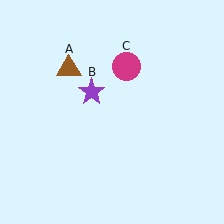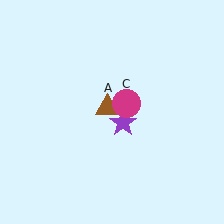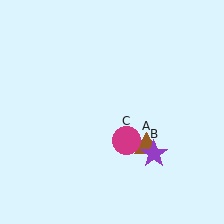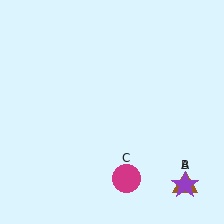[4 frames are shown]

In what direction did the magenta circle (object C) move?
The magenta circle (object C) moved down.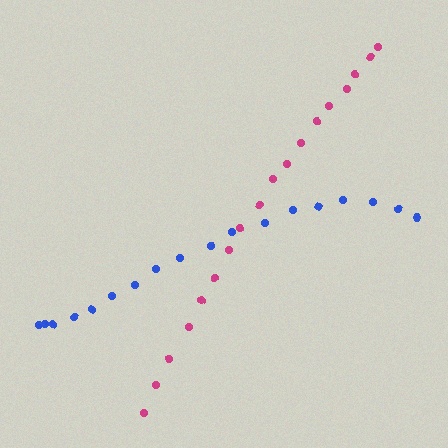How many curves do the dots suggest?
There are 2 distinct paths.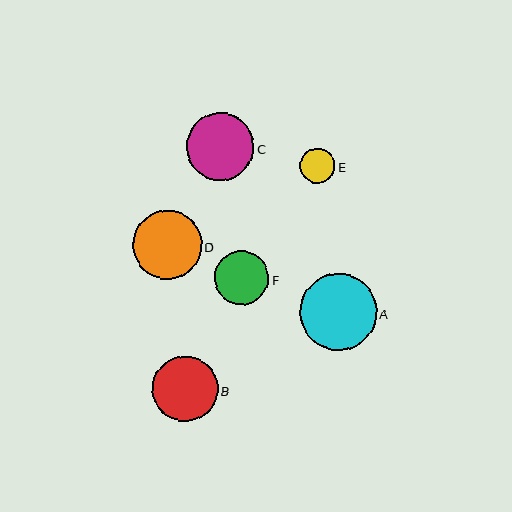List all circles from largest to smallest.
From largest to smallest: A, D, C, B, F, E.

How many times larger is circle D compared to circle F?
Circle D is approximately 1.3 times the size of circle F.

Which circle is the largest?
Circle A is the largest with a size of approximately 77 pixels.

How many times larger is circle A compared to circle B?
Circle A is approximately 1.2 times the size of circle B.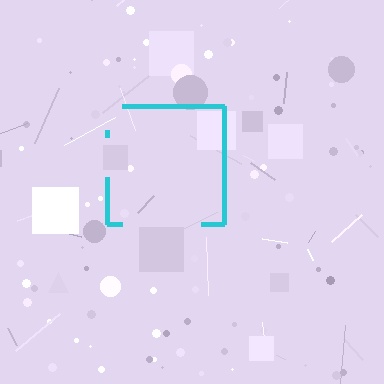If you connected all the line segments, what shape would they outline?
They would outline a square.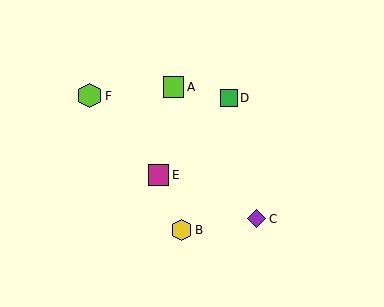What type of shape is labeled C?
Shape C is a purple diamond.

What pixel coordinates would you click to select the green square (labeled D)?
Click at (229, 98) to select the green square D.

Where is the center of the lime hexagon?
The center of the lime hexagon is at (89, 96).